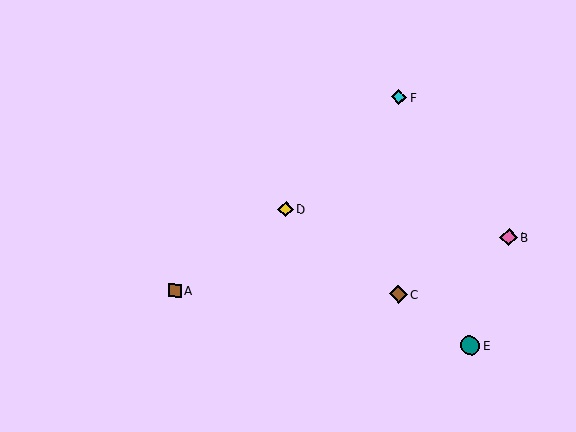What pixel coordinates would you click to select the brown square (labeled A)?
Click at (175, 290) to select the brown square A.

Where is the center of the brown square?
The center of the brown square is at (175, 290).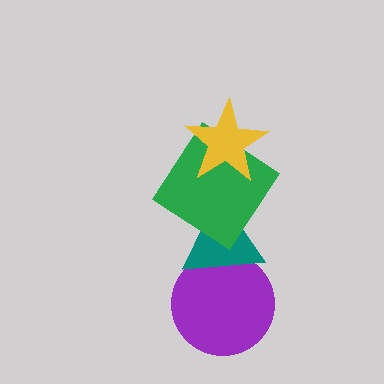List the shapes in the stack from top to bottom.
From top to bottom: the yellow star, the green diamond, the teal triangle, the purple circle.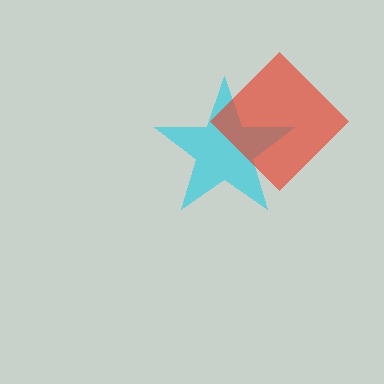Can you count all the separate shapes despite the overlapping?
Yes, there are 2 separate shapes.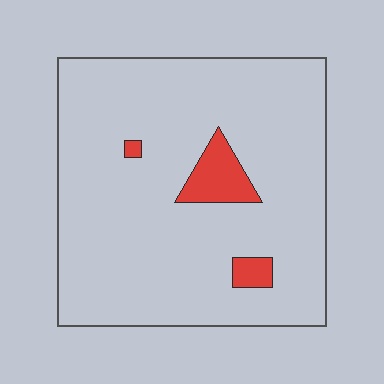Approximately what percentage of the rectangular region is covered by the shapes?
Approximately 5%.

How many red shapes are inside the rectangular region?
3.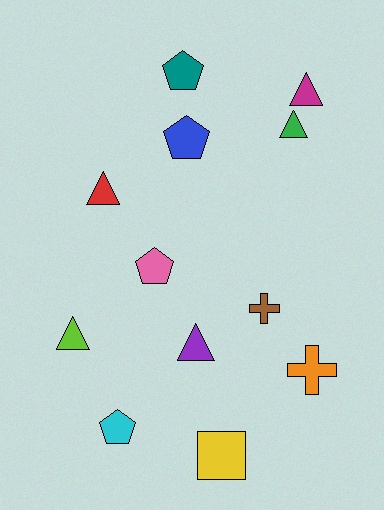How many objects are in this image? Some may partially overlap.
There are 12 objects.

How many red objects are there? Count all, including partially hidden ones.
There is 1 red object.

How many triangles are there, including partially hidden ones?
There are 5 triangles.